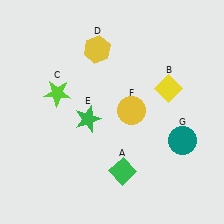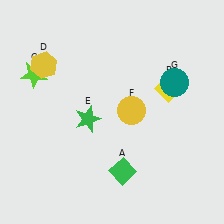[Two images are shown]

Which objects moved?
The objects that moved are: the lime star (C), the yellow hexagon (D), the teal circle (G).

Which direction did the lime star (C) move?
The lime star (C) moved left.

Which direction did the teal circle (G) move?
The teal circle (G) moved up.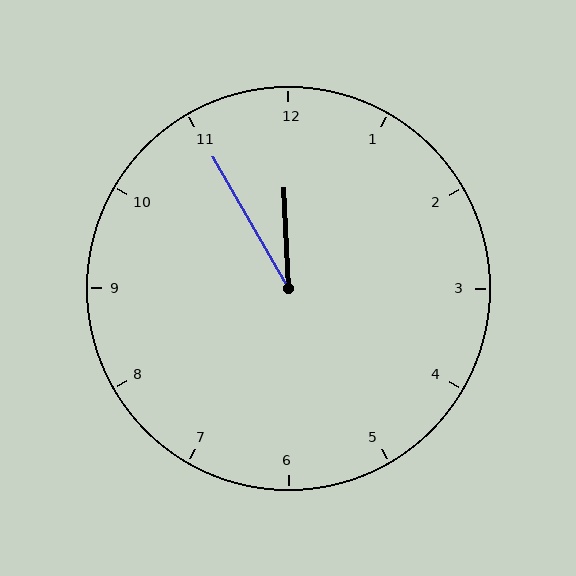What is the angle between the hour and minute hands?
Approximately 28 degrees.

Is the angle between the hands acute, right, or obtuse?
It is acute.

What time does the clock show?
11:55.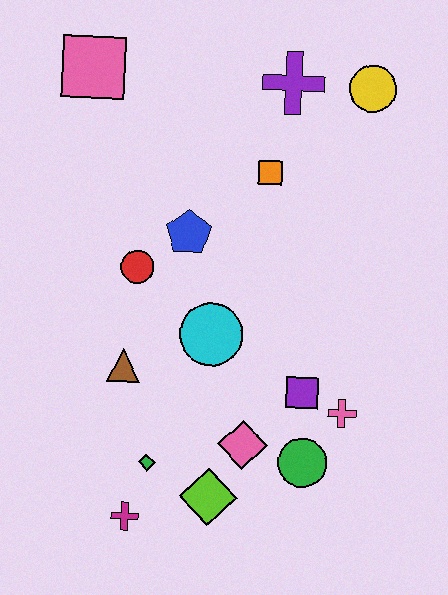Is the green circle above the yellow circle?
No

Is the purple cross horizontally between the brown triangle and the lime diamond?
No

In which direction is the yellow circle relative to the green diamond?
The yellow circle is above the green diamond.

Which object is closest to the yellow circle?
The purple cross is closest to the yellow circle.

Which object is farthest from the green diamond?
The yellow circle is farthest from the green diamond.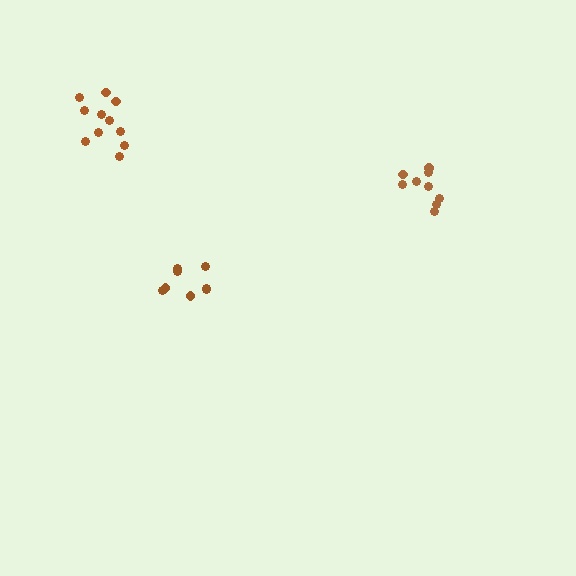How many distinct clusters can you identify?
There are 3 distinct clusters.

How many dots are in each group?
Group 1: 9 dots, Group 2: 11 dots, Group 3: 8 dots (28 total).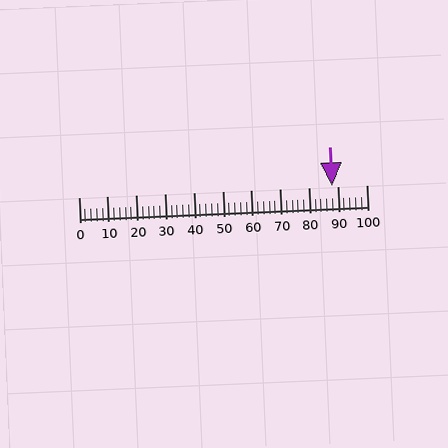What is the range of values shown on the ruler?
The ruler shows values from 0 to 100.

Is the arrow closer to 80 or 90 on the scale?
The arrow is closer to 90.